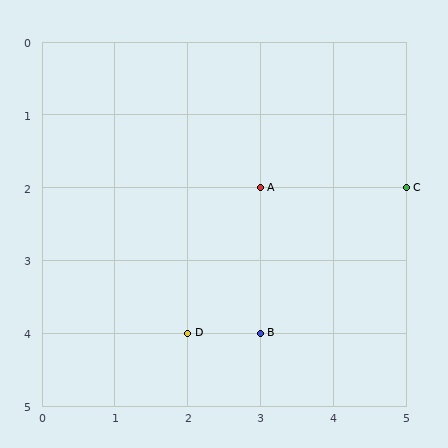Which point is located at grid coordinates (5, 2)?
Point C is at (5, 2).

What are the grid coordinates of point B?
Point B is at grid coordinates (3, 4).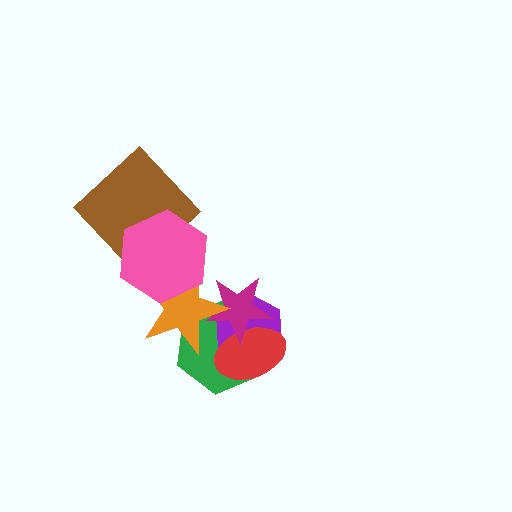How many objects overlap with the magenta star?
4 objects overlap with the magenta star.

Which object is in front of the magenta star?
The orange star is in front of the magenta star.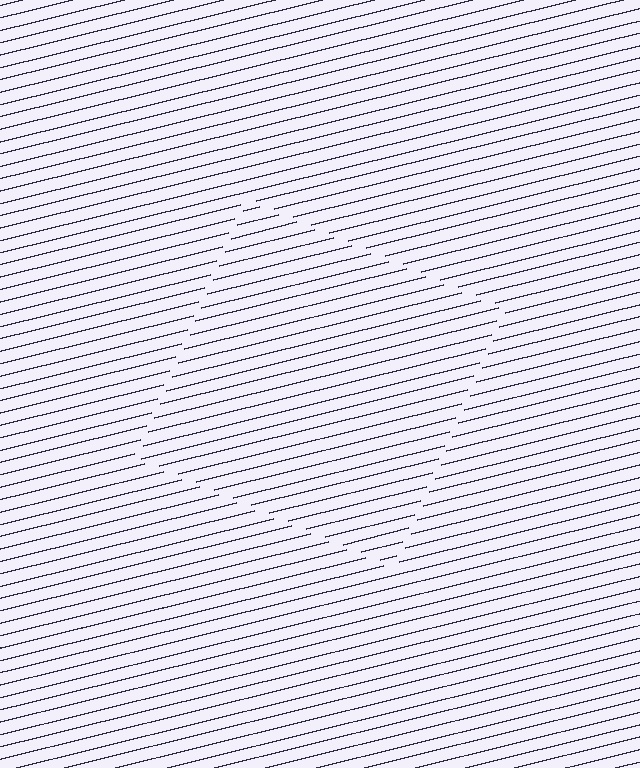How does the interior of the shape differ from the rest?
The interior of the shape contains the same grating, shifted by half a period — the contour is defined by the phase discontinuity where line-ends from the inner and outer gratings abut.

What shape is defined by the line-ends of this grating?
An illusory square. The interior of the shape contains the same grating, shifted by half a period — the contour is defined by the phase discontinuity where line-ends from the inner and outer gratings abut.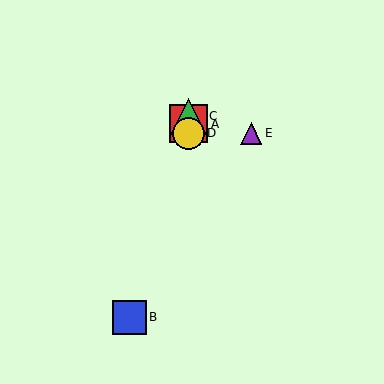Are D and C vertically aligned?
Yes, both are at x≈188.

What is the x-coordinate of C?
Object C is at x≈188.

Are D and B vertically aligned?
No, D is at x≈188 and B is at x≈129.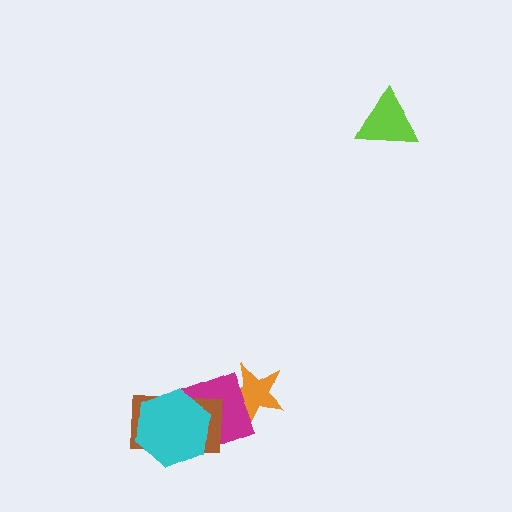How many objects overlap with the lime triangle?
0 objects overlap with the lime triangle.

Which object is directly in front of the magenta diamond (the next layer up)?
The brown rectangle is directly in front of the magenta diamond.